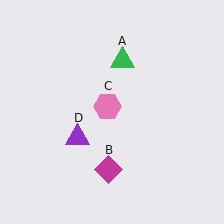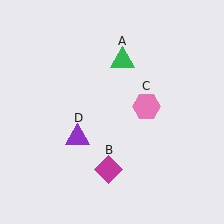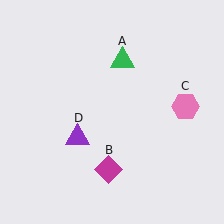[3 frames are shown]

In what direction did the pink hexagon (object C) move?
The pink hexagon (object C) moved right.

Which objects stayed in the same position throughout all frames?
Green triangle (object A) and magenta diamond (object B) and purple triangle (object D) remained stationary.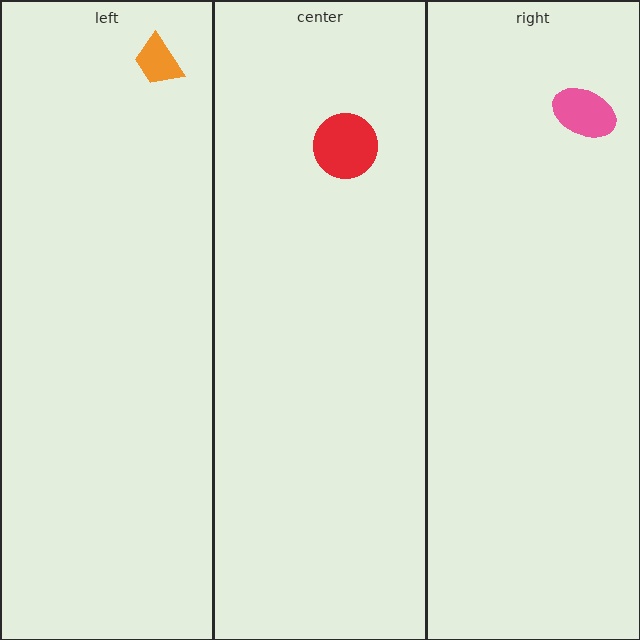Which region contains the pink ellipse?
The right region.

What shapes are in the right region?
The pink ellipse.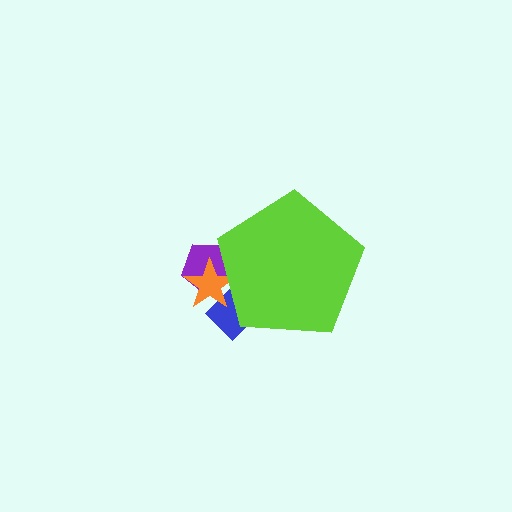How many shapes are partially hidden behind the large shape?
3 shapes are partially hidden.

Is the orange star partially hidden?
Yes, the orange star is partially hidden behind the lime pentagon.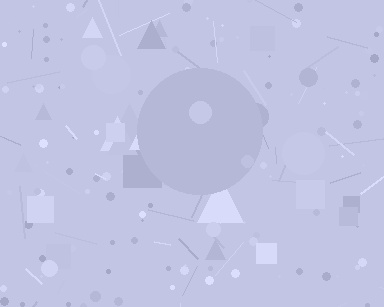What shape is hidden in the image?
A circle is hidden in the image.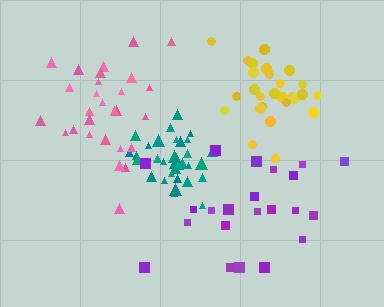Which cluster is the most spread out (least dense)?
Purple.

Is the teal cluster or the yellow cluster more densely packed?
Teal.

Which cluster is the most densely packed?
Teal.